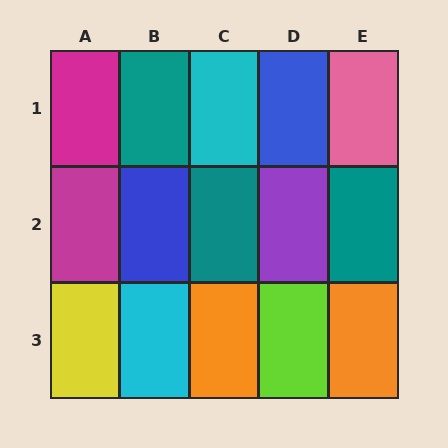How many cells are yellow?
1 cell is yellow.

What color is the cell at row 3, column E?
Orange.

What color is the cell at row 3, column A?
Yellow.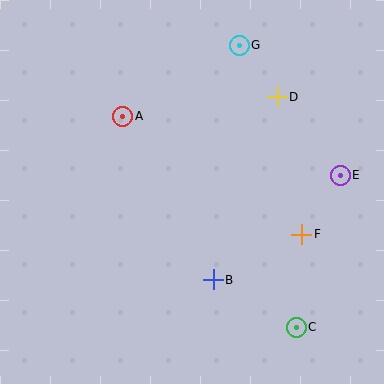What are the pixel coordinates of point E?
Point E is at (340, 175).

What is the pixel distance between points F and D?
The distance between F and D is 140 pixels.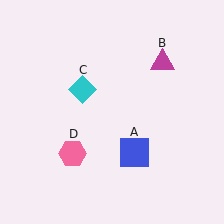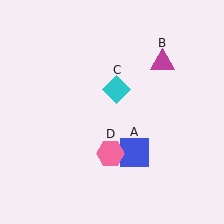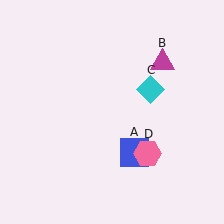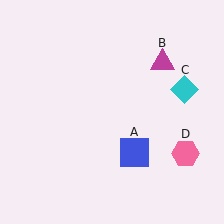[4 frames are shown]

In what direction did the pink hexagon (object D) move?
The pink hexagon (object D) moved right.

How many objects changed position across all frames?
2 objects changed position: cyan diamond (object C), pink hexagon (object D).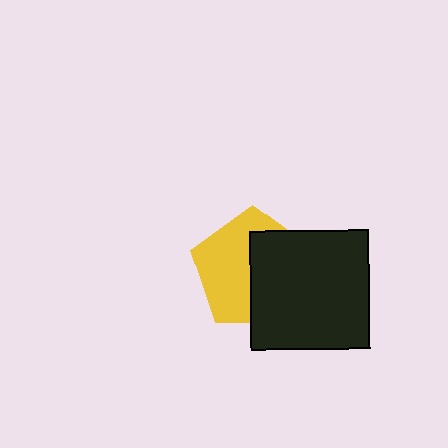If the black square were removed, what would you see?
You would see the complete yellow pentagon.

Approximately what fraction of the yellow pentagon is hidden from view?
Roughly 48% of the yellow pentagon is hidden behind the black square.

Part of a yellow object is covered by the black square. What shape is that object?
It is a pentagon.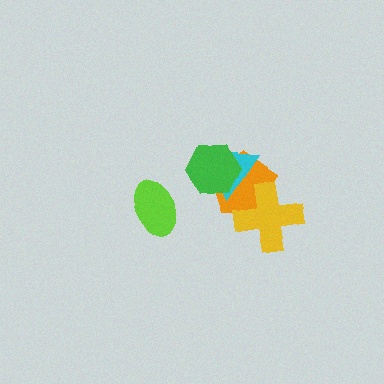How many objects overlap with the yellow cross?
1 object overlaps with the yellow cross.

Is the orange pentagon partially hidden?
Yes, it is partially covered by another shape.